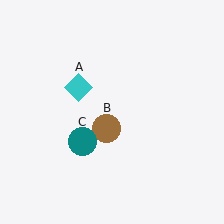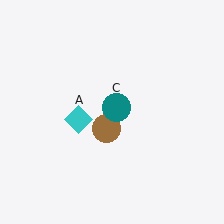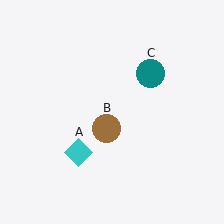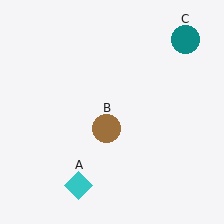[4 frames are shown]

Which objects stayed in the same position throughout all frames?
Brown circle (object B) remained stationary.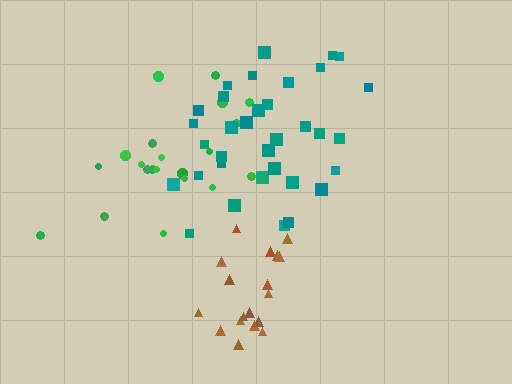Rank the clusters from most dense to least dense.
brown, teal, green.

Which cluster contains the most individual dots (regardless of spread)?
Teal (34).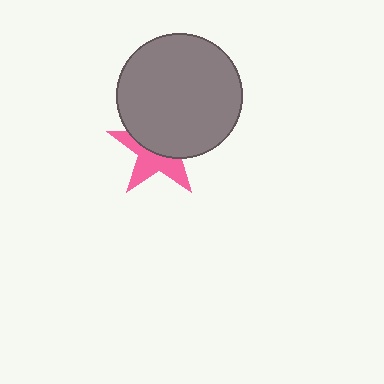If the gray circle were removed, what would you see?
You would see the complete pink star.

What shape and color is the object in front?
The object in front is a gray circle.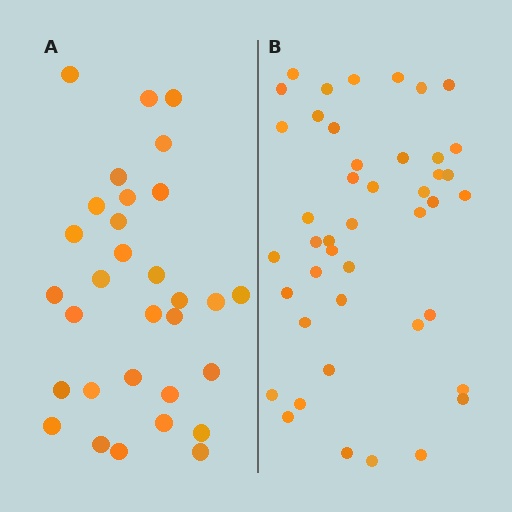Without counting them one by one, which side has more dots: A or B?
Region B (the right region) has more dots.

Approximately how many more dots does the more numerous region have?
Region B has approximately 15 more dots than region A.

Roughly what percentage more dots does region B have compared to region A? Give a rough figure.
About 40% more.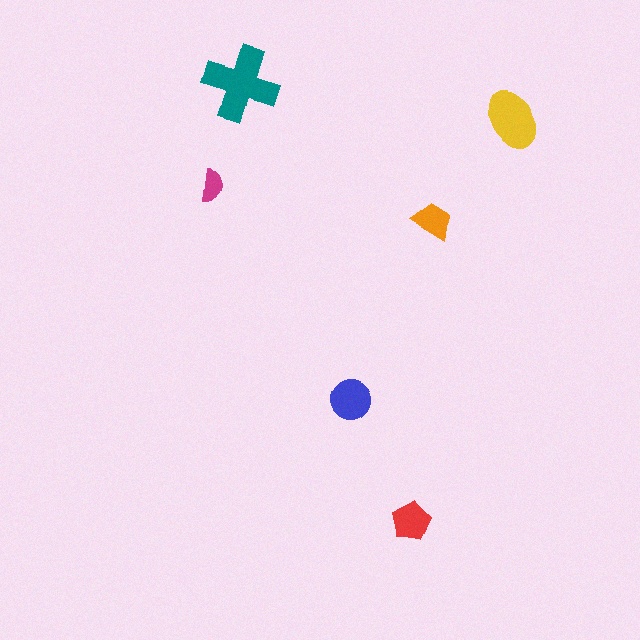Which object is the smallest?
The magenta semicircle.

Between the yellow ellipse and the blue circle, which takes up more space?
The yellow ellipse.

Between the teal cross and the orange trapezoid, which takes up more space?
The teal cross.